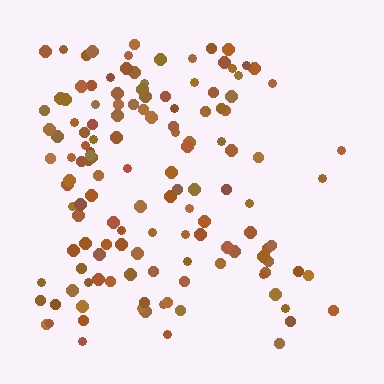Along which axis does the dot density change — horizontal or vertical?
Horizontal.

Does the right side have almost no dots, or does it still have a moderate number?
Still a moderate number, just noticeably fewer than the left.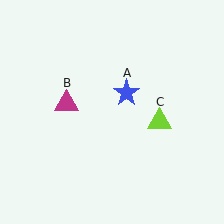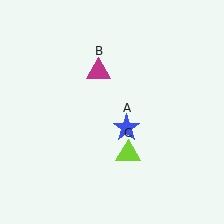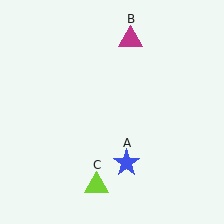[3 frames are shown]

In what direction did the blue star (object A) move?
The blue star (object A) moved down.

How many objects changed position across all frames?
3 objects changed position: blue star (object A), magenta triangle (object B), lime triangle (object C).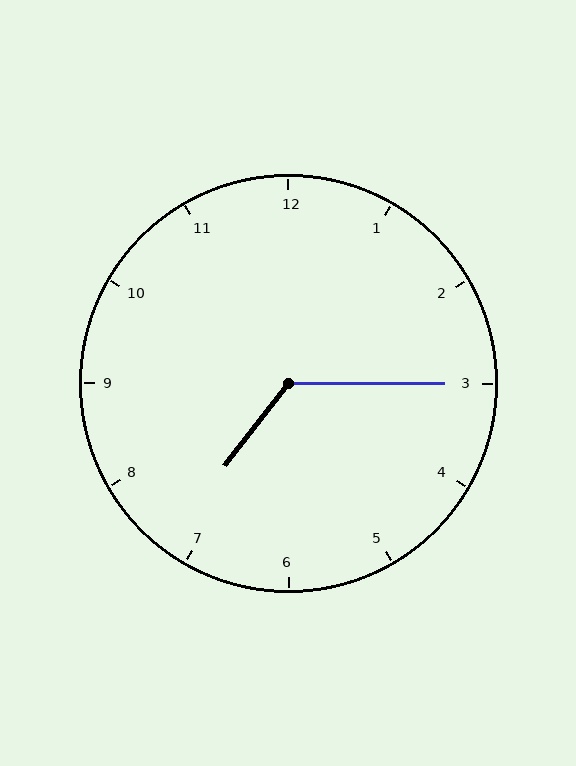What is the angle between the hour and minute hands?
Approximately 128 degrees.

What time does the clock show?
7:15.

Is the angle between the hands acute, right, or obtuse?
It is obtuse.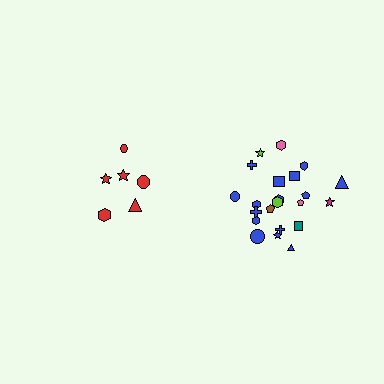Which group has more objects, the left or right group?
The right group.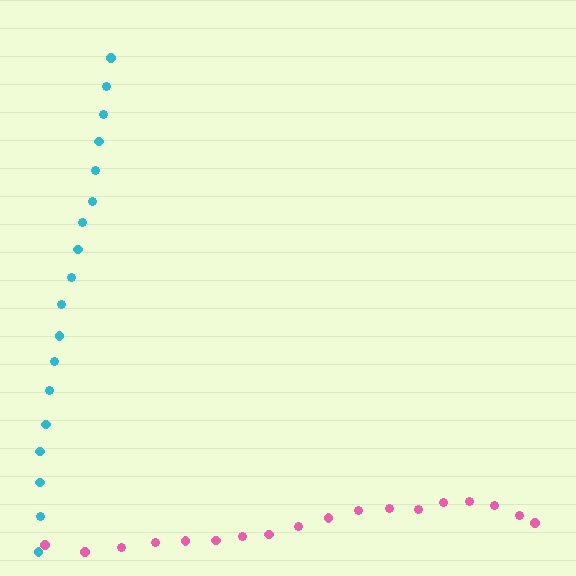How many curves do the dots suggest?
There are 2 distinct paths.